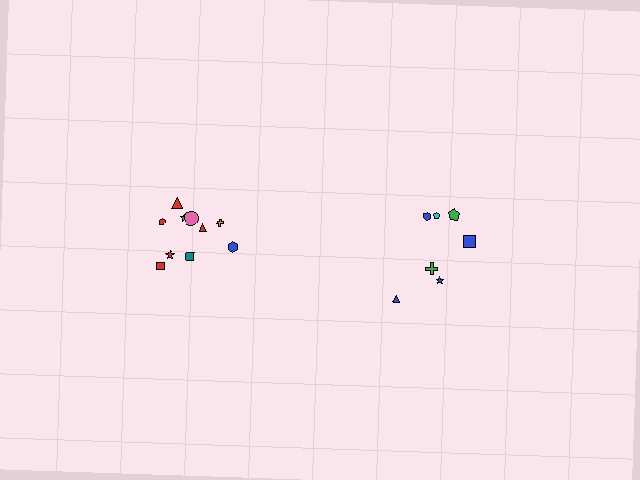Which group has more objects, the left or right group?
The left group.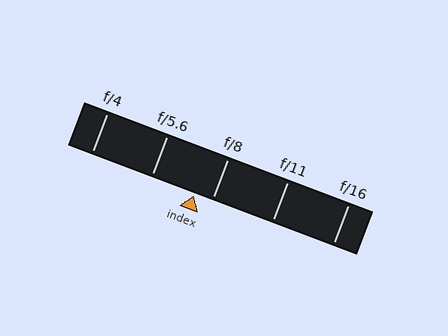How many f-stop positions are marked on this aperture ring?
There are 5 f-stop positions marked.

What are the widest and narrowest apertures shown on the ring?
The widest aperture shown is f/4 and the narrowest is f/16.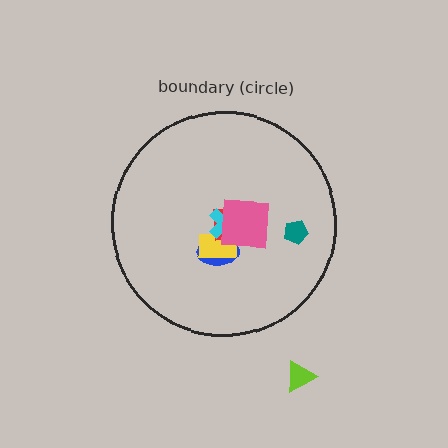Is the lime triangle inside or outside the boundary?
Outside.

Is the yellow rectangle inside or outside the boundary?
Inside.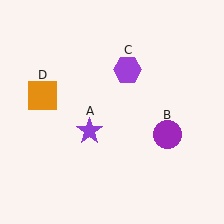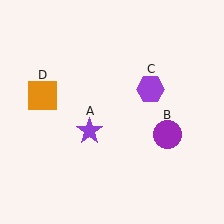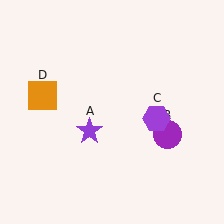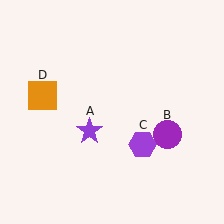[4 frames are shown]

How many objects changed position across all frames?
1 object changed position: purple hexagon (object C).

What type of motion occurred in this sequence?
The purple hexagon (object C) rotated clockwise around the center of the scene.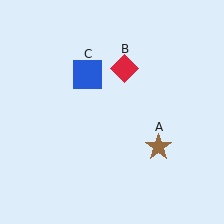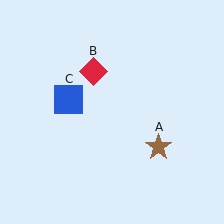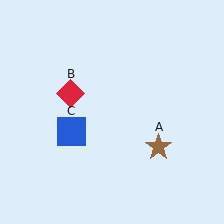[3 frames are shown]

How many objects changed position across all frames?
2 objects changed position: red diamond (object B), blue square (object C).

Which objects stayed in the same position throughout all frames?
Brown star (object A) remained stationary.